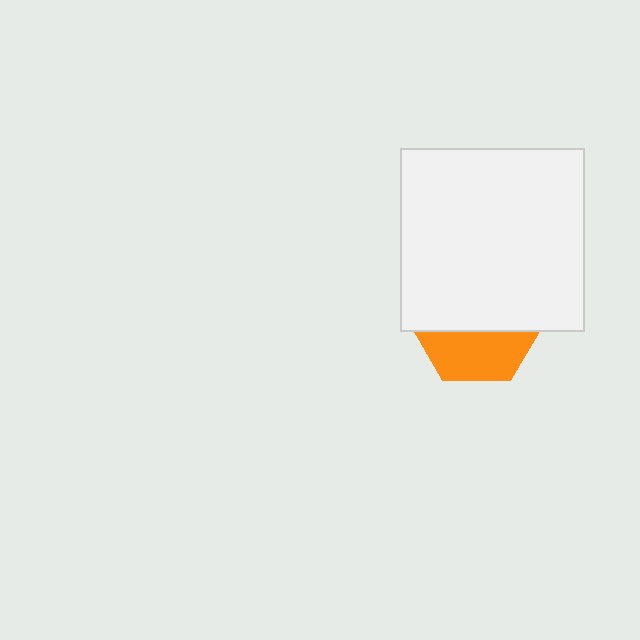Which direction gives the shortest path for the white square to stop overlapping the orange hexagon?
Moving up gives the shortest separation.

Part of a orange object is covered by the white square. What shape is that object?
It is a hexagon.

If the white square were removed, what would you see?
You would see the complete orange hexagon.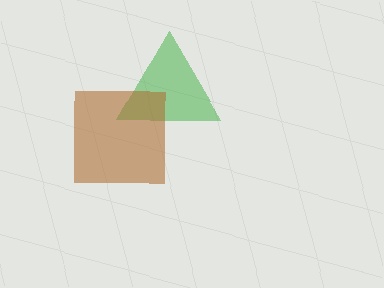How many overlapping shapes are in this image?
There are 2 overlapping shapes in the image.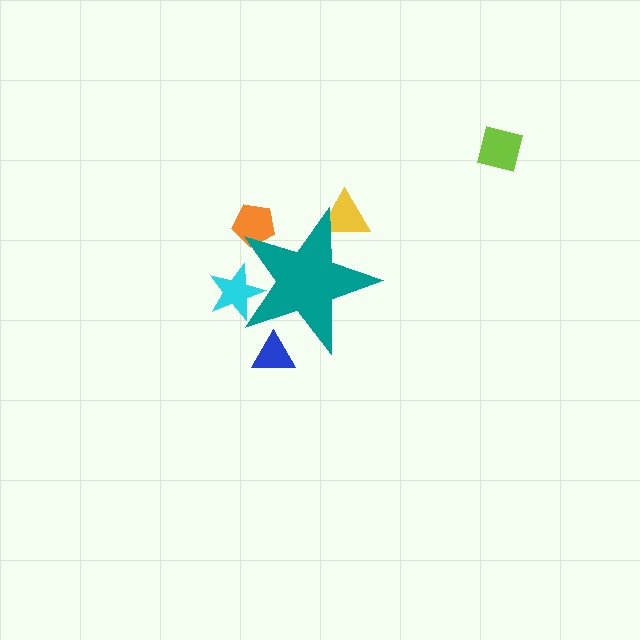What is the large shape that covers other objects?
A teal star.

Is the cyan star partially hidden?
Yes, the cyan star is partially hidden behind the teal star.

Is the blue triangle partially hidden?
Yes, the blue triangle is partially hidden behind the teal star.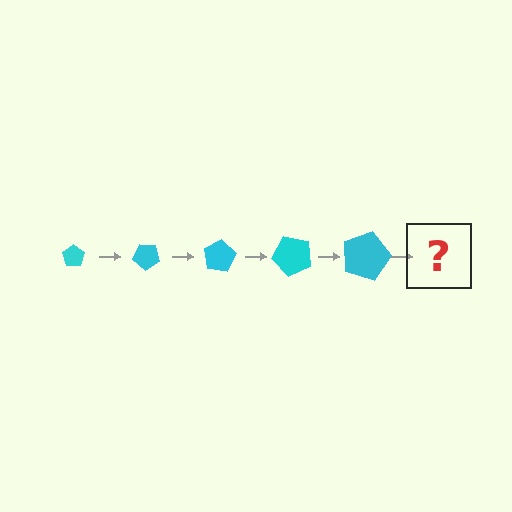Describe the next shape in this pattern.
It should be a pentagon, larger than the previous one and rotated 200 degrees from the start.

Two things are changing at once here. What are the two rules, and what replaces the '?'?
The two rules are that the pentagon grows larger each step and it rotates 40 degrees each step. The '?' should be a pentagon, larger than the previous one and rotated 200 degrees from the start.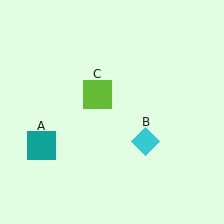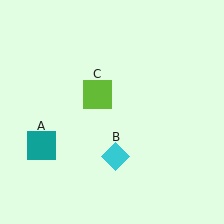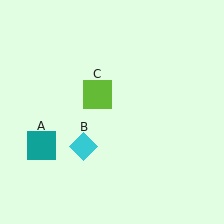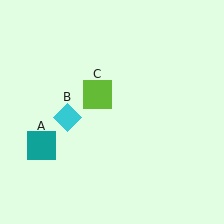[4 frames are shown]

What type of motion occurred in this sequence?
The cyan diamond (object B) rotated clockwise around the center of the scene.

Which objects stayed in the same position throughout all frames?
Teal square (object A) and lime square (object C) remained stationary.